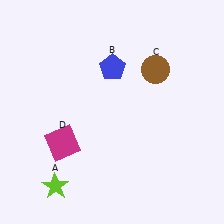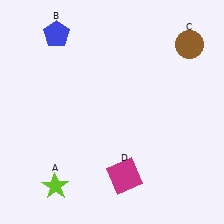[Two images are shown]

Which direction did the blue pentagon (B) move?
The blue pentagon (B) moved left.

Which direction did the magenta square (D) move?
The magenta square (D) moved right.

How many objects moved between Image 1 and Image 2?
3 objects moved between the two images.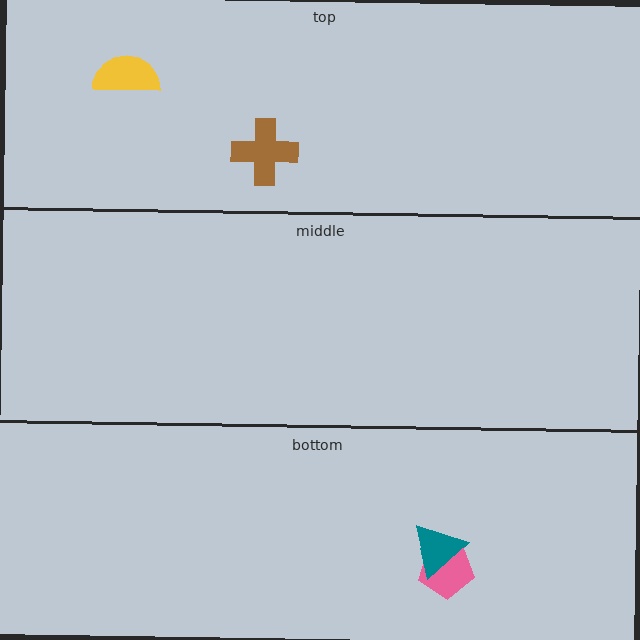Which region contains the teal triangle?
The bottom region.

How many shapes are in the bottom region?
2.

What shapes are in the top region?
The brown cross, the yellow semicircle.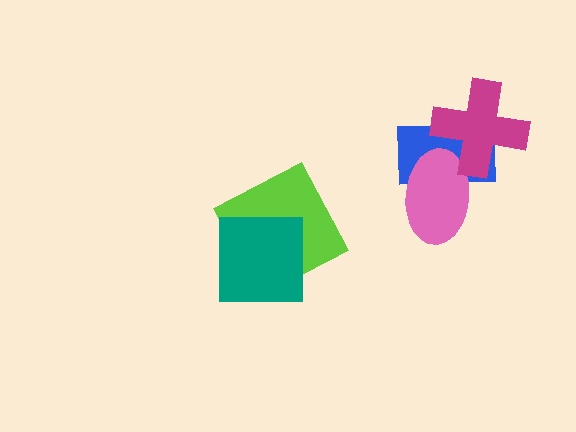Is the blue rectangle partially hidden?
Yes, it is partially covered by another shape.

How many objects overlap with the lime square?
1 object overlaps with the lime square.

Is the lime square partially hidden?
Yes, it is partially covered by another shape.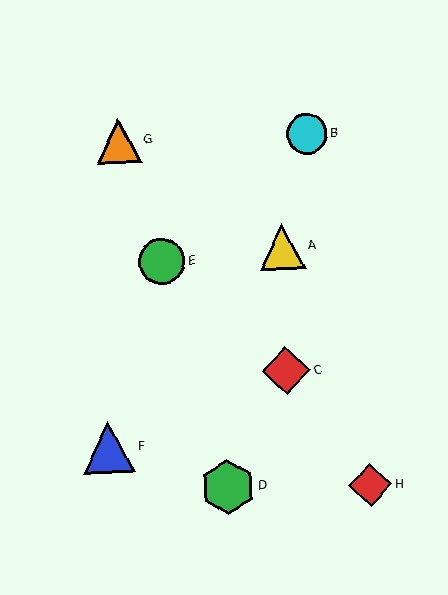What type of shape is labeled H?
Shape H is a red diamond.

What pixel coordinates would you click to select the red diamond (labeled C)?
Click at (286, 371) to select the red diamond C.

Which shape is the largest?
The green hexagon (labeled D) is the largest.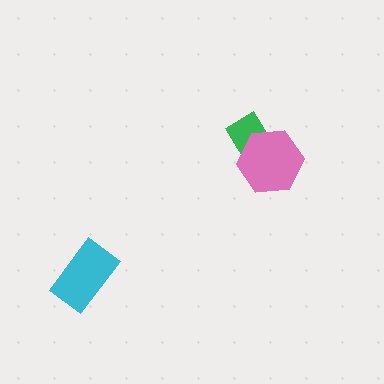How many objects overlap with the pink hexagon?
1 object overlaps with the pink hexagon.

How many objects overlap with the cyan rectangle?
0 objects overlap with the cyan rectangle.